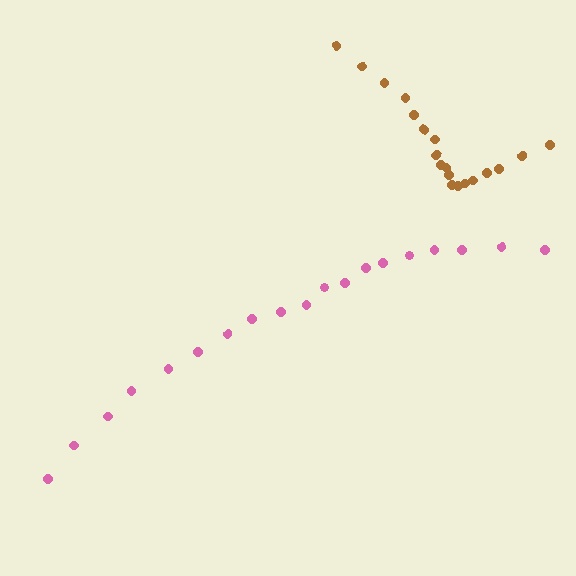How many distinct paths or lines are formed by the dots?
There are 2 distinct paths.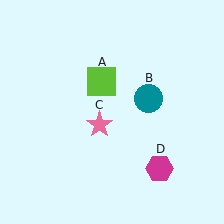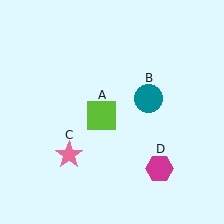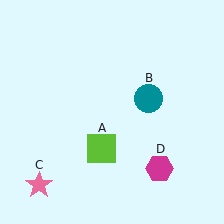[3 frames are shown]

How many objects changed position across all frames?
2 objects changed position: lime square (object A), pink star (object C).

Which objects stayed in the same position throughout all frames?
Teal circle (object B) and magenta hexagon (object D) remained stationary.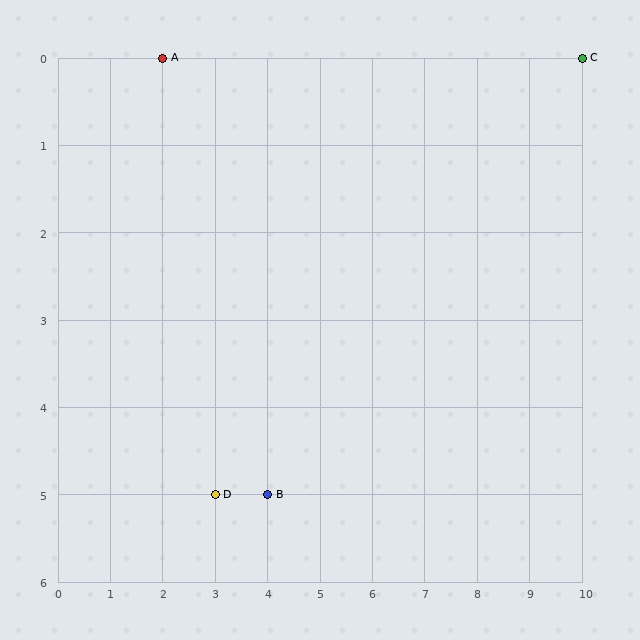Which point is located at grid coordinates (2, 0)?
Point A is at (2, 0).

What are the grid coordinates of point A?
Point A is at grid coordinates (2, 0).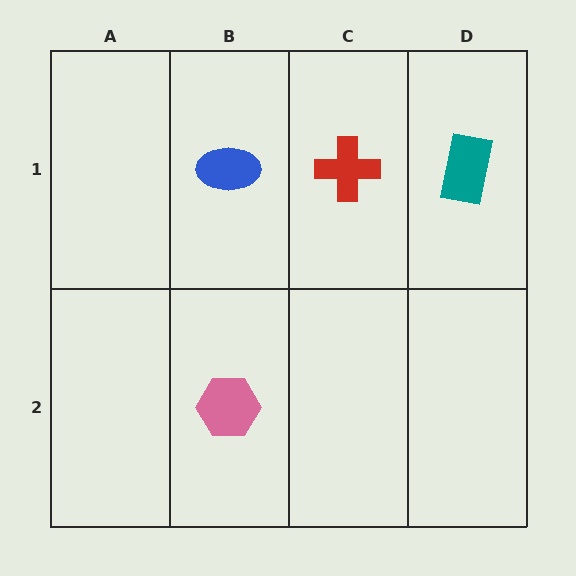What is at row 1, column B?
A blue ellipse.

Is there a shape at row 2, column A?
No, that cell is empty.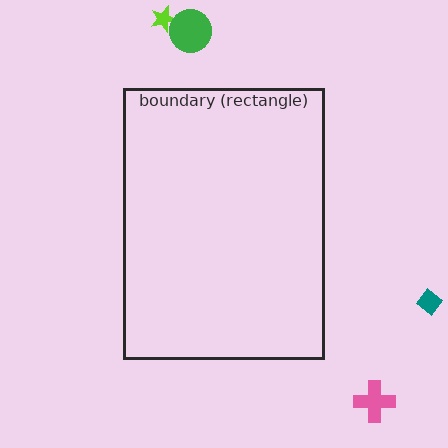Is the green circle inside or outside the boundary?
Outside.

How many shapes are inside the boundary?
0 inside, 4 outside.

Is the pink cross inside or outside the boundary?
Outside.